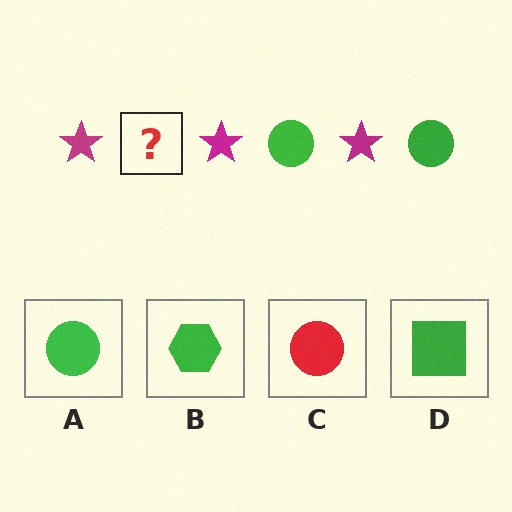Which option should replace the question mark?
Option A.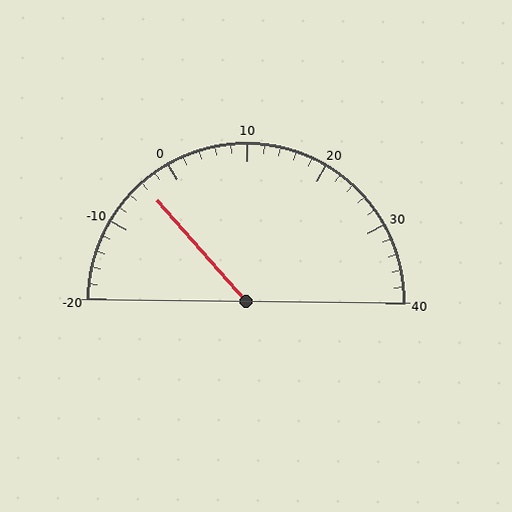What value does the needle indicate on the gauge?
The needle indicates approximately -4.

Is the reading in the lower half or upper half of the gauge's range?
The reading is in the lower half of the range (-20 to 40).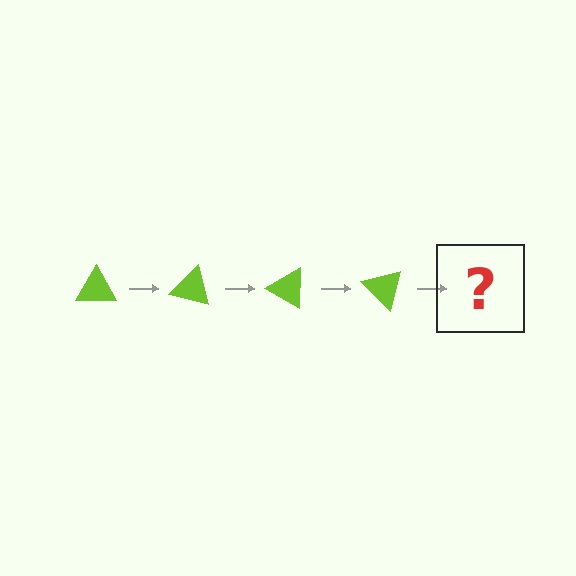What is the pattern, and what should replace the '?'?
The pattern is that the triangle rotates 15 degrees each step. The '?' should be a lime triangle rotated 60 degrees.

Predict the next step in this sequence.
The next step is a lime triangle rotated 60 degrees.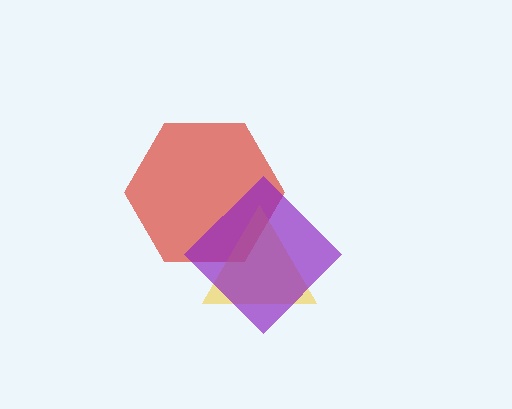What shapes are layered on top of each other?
The layered shapes are: a red hexagon, a yellow triangle, a purple diamond.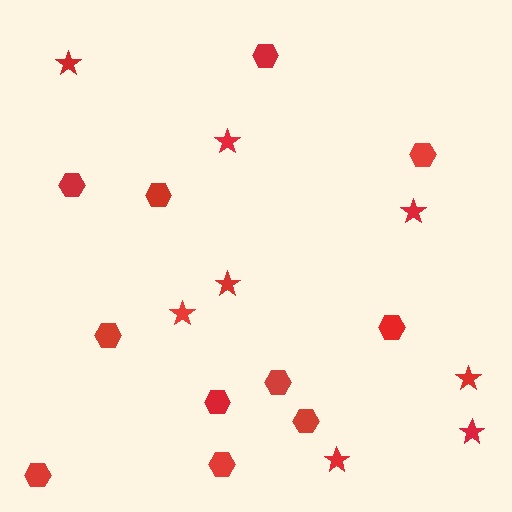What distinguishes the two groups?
There are 2 groups: one group of stars (8) and one group of hexagons (11).